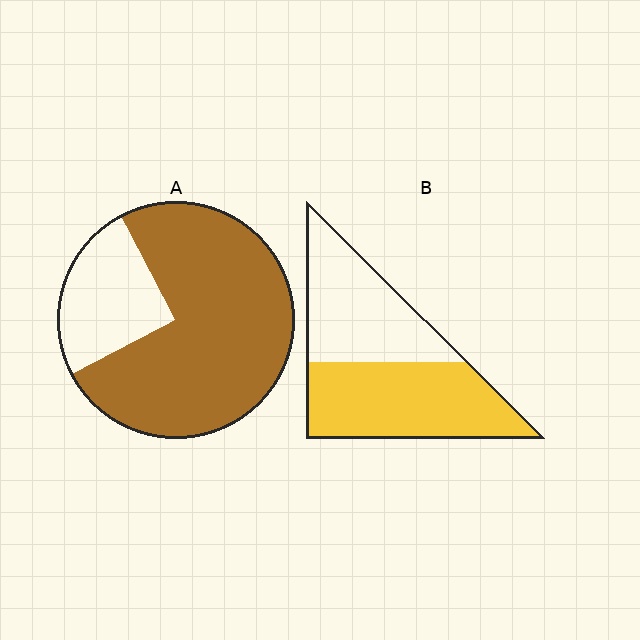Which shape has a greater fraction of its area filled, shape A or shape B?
Shape A.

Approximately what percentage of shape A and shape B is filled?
A is approximately 75% and B is approximately 55%.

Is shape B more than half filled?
Yes.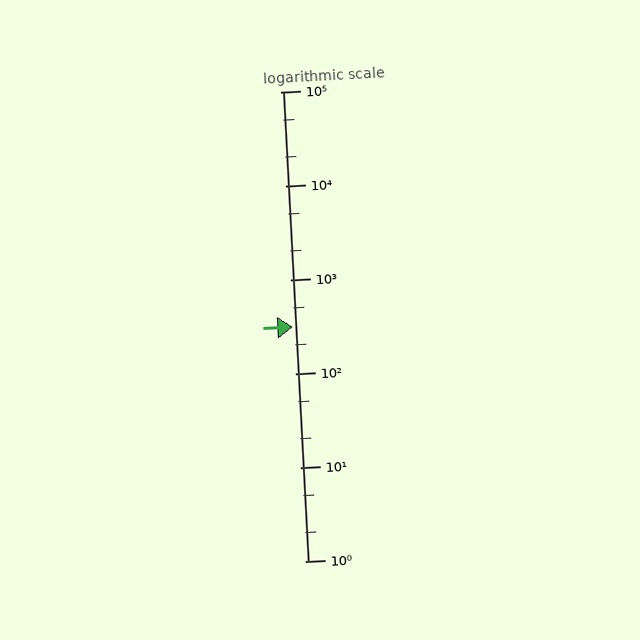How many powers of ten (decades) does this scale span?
The scale spans 5 decades, from 1 to 100000.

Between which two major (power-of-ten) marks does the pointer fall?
The pointer is between 100 and 1000.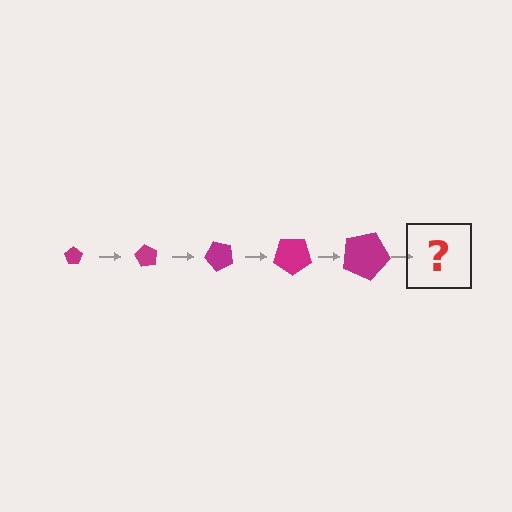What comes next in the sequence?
The next element should be a pentagon, larger than the previous one and rotated 300 degrees from the start.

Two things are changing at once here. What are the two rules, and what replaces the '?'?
The two rules are that the pentagon grows larger each step and it rotates 60 degrees each step. The '?' should be a pentagon, larger than the previous one and rotated 300 degrees from the start.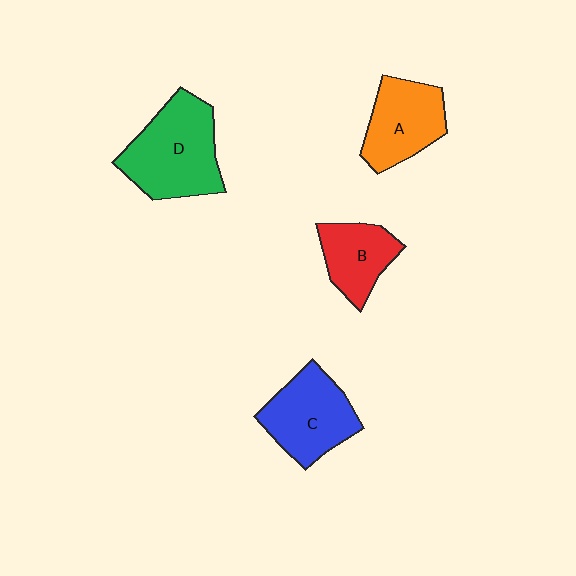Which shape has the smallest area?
Shape B (red).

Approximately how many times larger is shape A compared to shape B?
Approximately 1.2 times.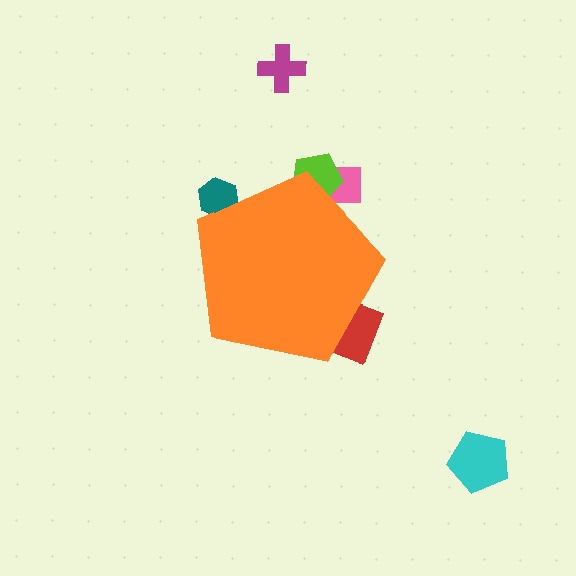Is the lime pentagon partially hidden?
Yes, the lime pentagon is partially hidden behind the orange pentagon.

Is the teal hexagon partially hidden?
Yes, the teal hexagon is partially hidden behind the orange pentagon.